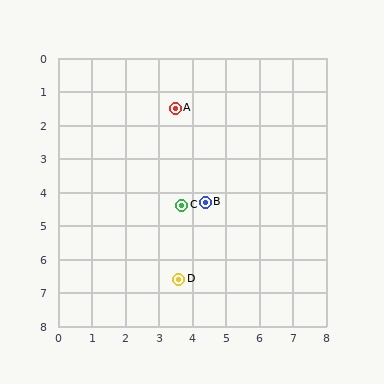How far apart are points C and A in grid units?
Points C and A are about 2.9 grid units apart.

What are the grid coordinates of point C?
Point C is at approximately (3.7, 4.4).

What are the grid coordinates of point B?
Point B is at approximately (4.4, 4.3).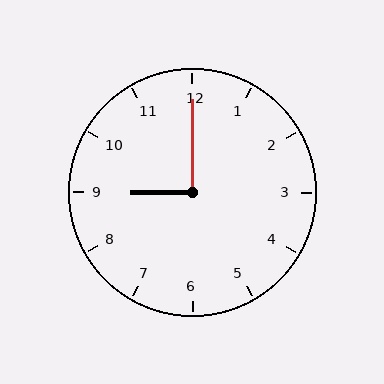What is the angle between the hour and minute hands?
Approximately 90 degrees.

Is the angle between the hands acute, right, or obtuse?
It is right.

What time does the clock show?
9:00.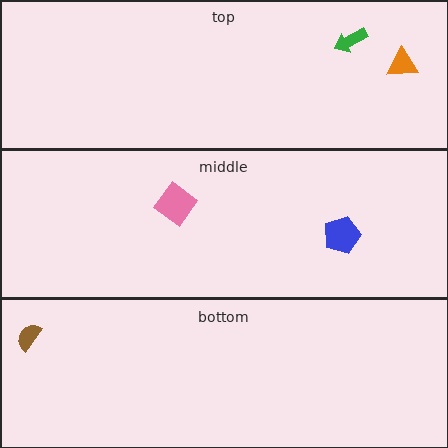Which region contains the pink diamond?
The middle region.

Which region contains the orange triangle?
The top region.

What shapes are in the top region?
The green arrow, the orange triangle.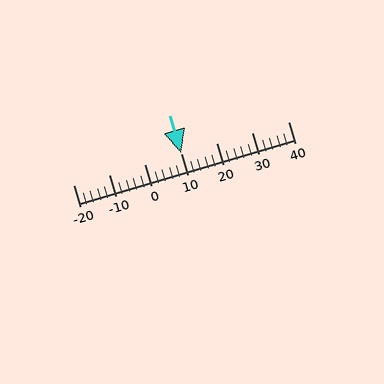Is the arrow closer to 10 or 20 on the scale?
The arrow is closer to 10.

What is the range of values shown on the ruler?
The ruler shows values from -20 to 40.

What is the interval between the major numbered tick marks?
The major tick marks are spaced 10 units apart.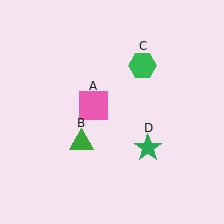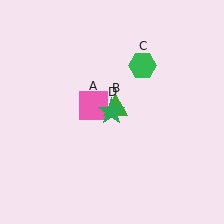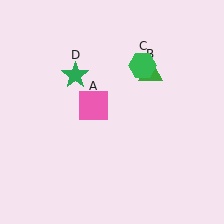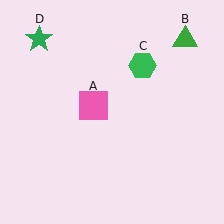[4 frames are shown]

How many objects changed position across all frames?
2 objects changed position: green triangle (object B), green star (object D).